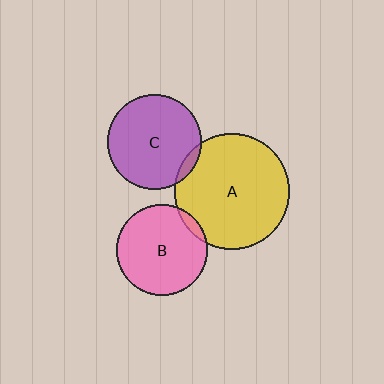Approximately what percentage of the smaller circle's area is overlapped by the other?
Approximately 5%.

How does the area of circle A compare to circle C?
Approximately 1.5 times.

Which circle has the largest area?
Circle A (yellow).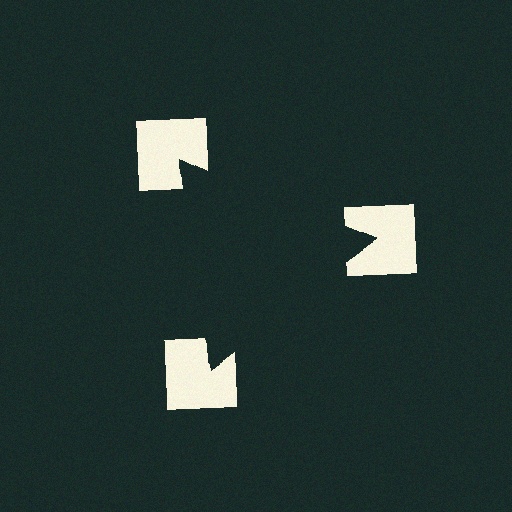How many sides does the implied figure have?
3 sides.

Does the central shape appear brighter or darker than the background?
It typically appears slightly darker than the background, even though no actual brightness change is drawn.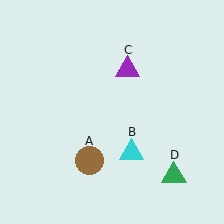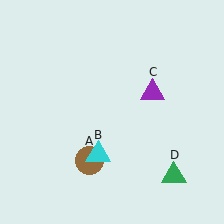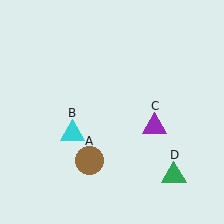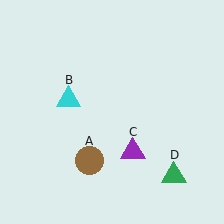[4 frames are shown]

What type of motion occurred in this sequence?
The cyan triangle (object B), purple triangle (object C) rotated clockwise around the center of the scene.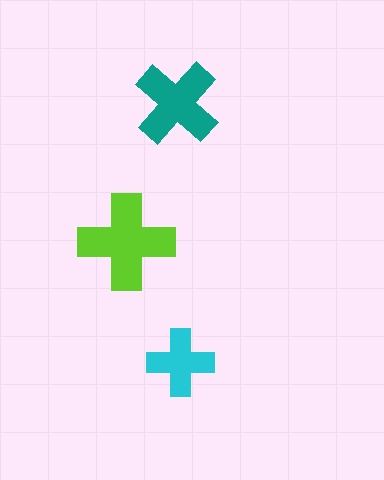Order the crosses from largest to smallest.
the lime one, the teal one, the cyan one.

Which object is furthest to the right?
The cyan cross is rightmost.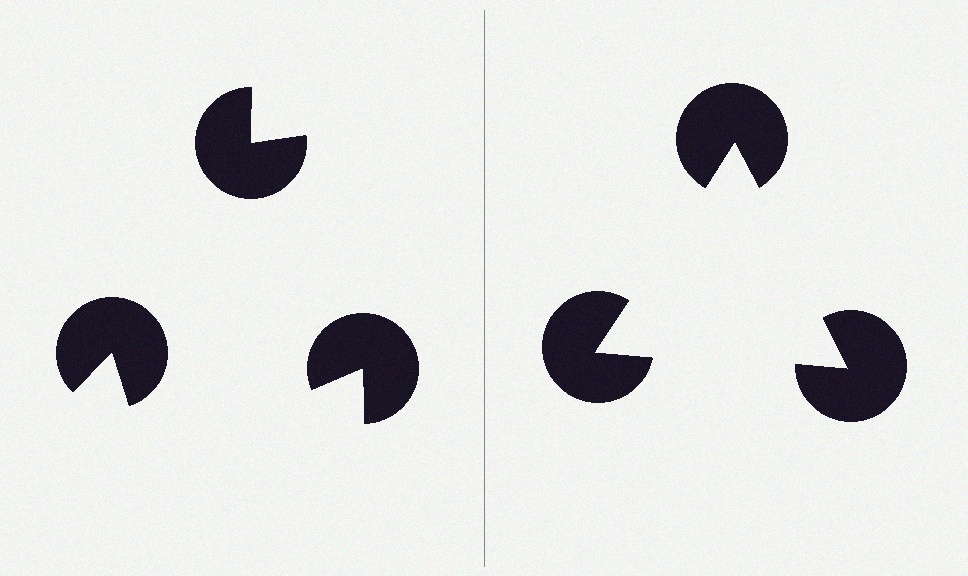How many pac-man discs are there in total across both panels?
6 — 3 on each side.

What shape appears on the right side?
An illusory triangle.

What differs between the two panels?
The pac-man discs are positioned identically on both sides; only the wedge orientations differ. On the right they align to a triangle; on the left they are misaligned.